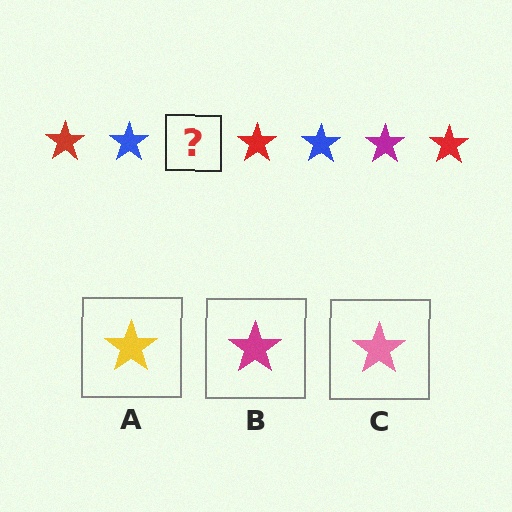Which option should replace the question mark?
Option B.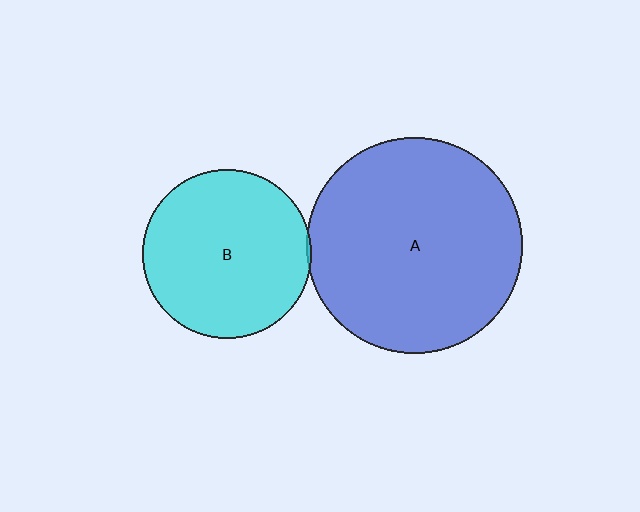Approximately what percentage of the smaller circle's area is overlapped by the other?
Approximately 5%.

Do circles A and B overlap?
Yes.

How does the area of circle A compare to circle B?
Approximately 1.6 times.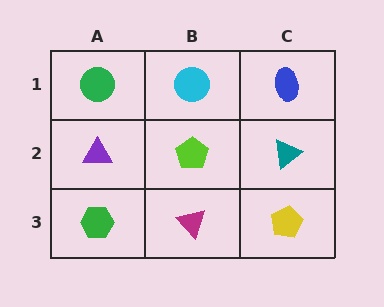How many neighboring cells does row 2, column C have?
3.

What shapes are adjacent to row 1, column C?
A teal triangle (row 2, column C), a cyan circle (row 1, column B).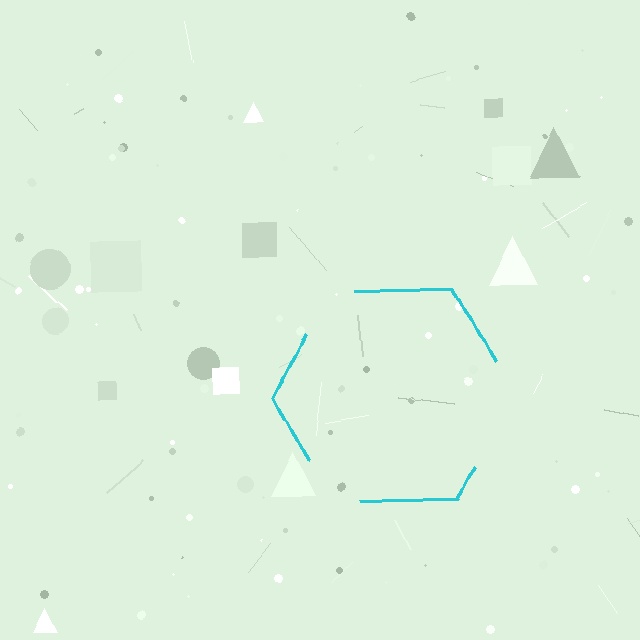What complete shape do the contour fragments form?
The contour fragments form a hexagon.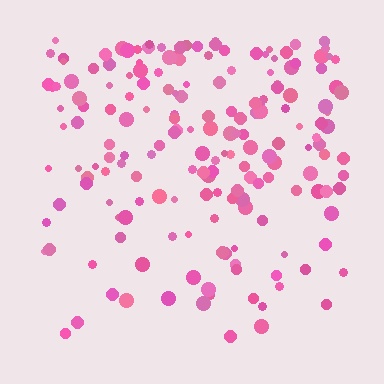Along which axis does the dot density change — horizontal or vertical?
Vertical.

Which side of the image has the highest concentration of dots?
The top.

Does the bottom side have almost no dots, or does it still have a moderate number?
Still a moderate number, just noticeably fewer than the top.